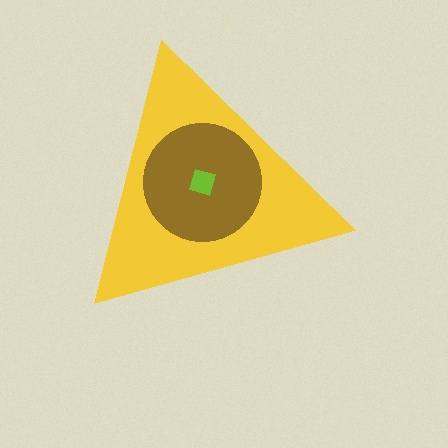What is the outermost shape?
The yellow triangle.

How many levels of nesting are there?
3.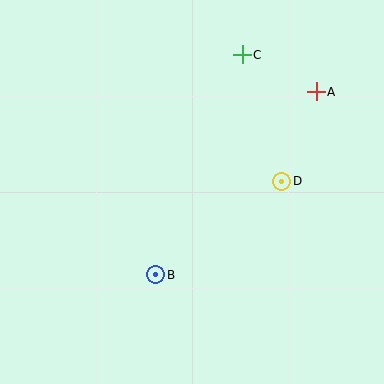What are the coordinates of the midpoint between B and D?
The midpoint between B and D is at (219, 228).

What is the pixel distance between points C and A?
The distance between C and A is 83 pixels.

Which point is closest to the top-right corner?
Point A is closest to the top-right corner.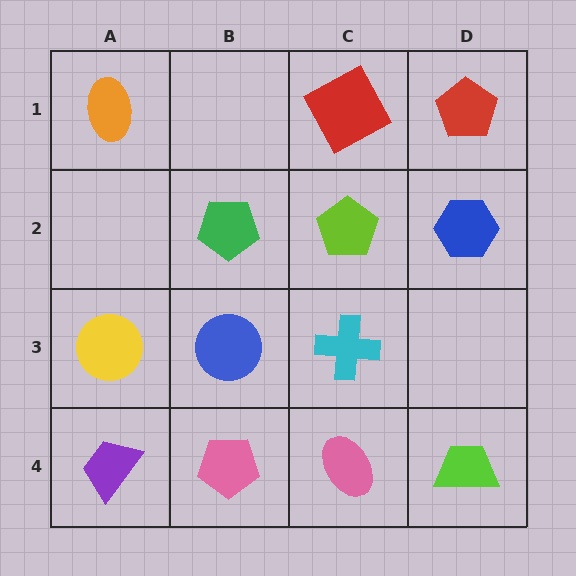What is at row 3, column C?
A cyan cross.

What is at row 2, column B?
A green pentagon.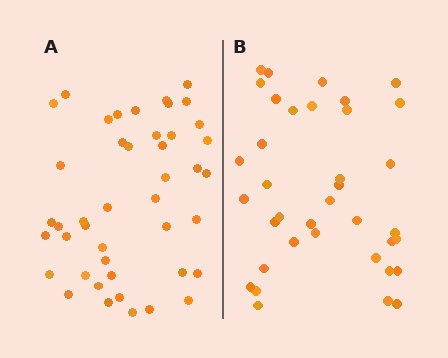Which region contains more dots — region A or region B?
Region A (the left region) has more dots.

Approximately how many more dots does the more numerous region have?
Region A has roughly 8 or so more dots than region B.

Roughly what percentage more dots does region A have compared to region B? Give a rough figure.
About 20% more.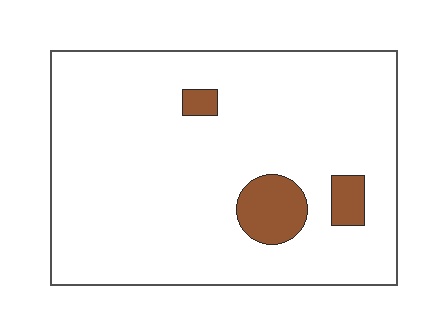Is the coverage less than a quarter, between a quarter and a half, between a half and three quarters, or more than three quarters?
Less than a quarter.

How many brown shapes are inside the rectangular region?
3.